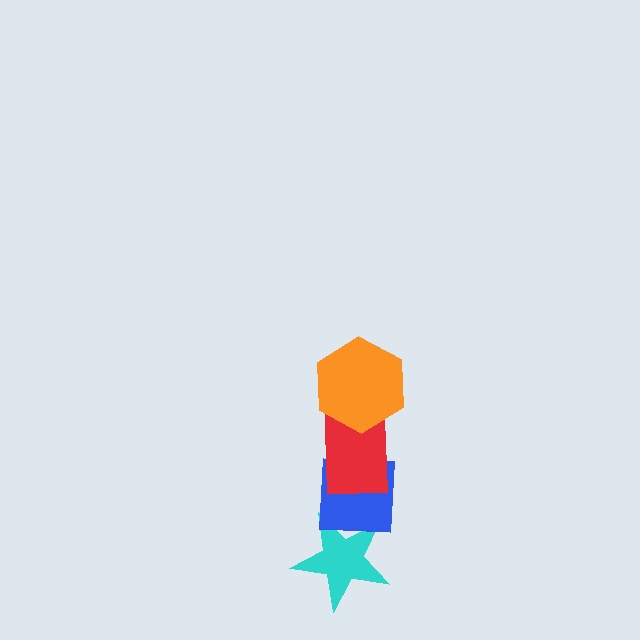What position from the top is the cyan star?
The cyan star is 4th from the top.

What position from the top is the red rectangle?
The red rectangle is 2nd from the top.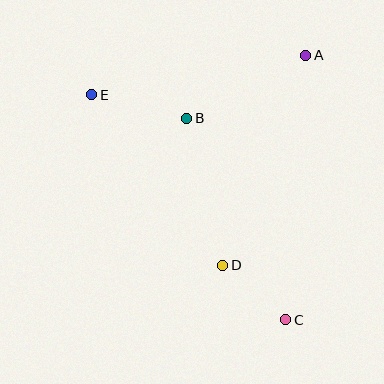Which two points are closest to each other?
Points C and D are closest to each other.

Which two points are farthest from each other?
Points C and E are farthest from each other.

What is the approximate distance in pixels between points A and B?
The distance between A and B is approximately 135 pixels.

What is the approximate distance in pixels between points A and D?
The distance between A and D is approximately 226 pixels.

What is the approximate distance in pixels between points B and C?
The distance between B and C is approximately 224 pixels.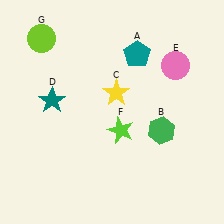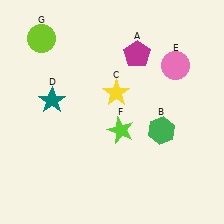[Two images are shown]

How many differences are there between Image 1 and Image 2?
There is 1 difference between the two images.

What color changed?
The pentagon (A) changed from teal in Image 1 to magenta in Image 2.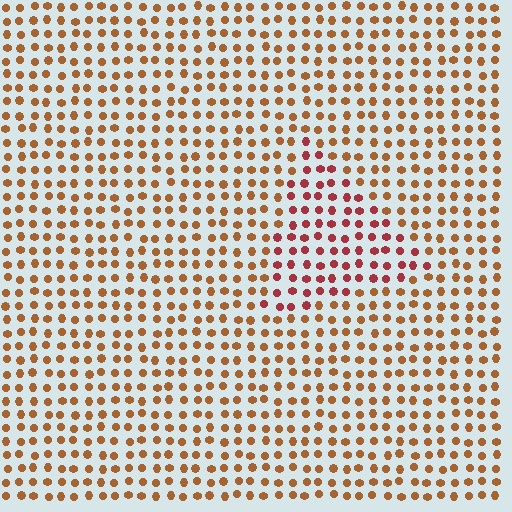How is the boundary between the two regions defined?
The boundary is defined purely by a slight shift in hue (about 33 degrees). Spacing, size, and orientation are identical on both sides.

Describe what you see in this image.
The image is filled with small brown elements in a uniform arrangement. A triangle-shaped region is visible where the elements are tinted to a slightly different hue, forming a subtle color boundary.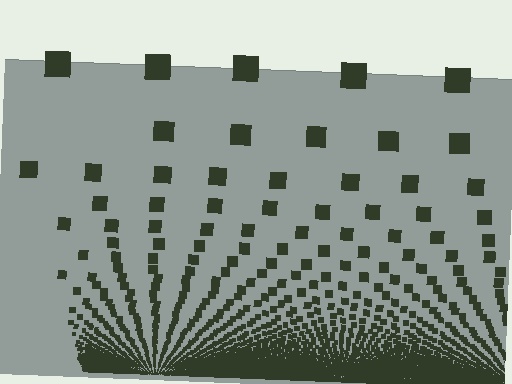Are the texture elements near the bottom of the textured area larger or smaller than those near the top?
Smaller. The gradient is inverted — elements near the bottom are smaller and denser.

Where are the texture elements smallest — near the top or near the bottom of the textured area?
Near the bottom.